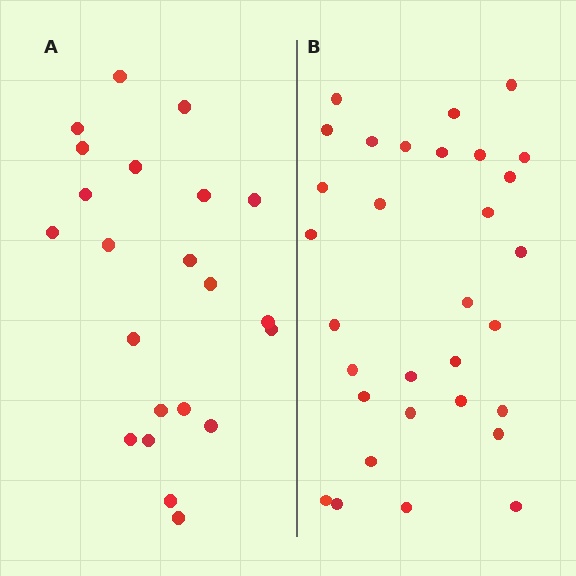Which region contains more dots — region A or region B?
Region B (the right region) has more dots.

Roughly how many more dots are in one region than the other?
Region B has roughly 8 or so more dots than region A.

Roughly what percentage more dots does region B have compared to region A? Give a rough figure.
About 40% more.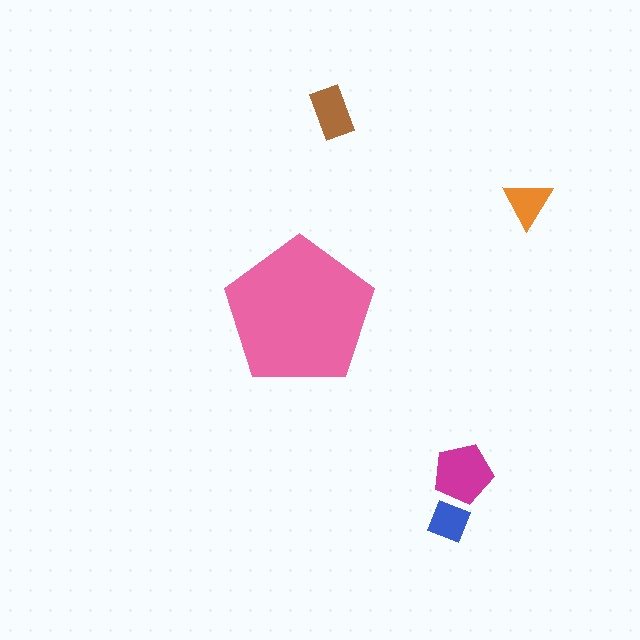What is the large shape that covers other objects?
A pink pentagon.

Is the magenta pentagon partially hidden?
No, the magenta pentagon is fully visible.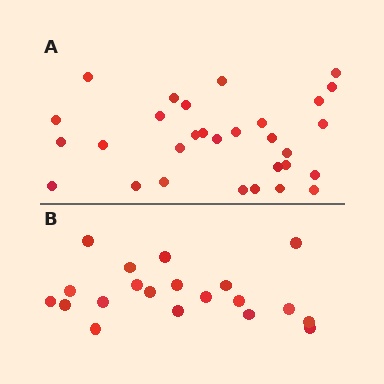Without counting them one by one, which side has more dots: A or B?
Region A (the top region) has more dots.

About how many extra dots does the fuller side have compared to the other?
Region A has roughly 10 or so more dots than region B.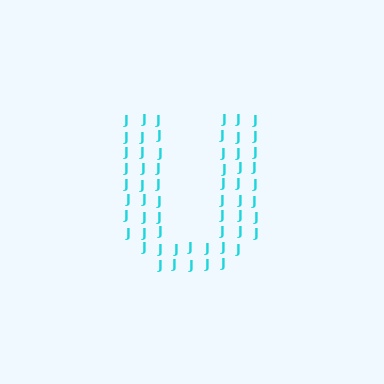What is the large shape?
The large shape is the letter U.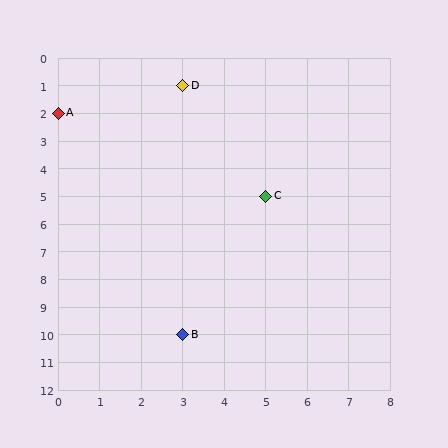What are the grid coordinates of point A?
Point A is at grid coordinates (0, 2).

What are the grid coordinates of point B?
Point B is at grid coordinates (3, 10).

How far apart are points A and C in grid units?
Points A and C are 5 columns and 3 rows apart (about 5.8 grid units diagonally).